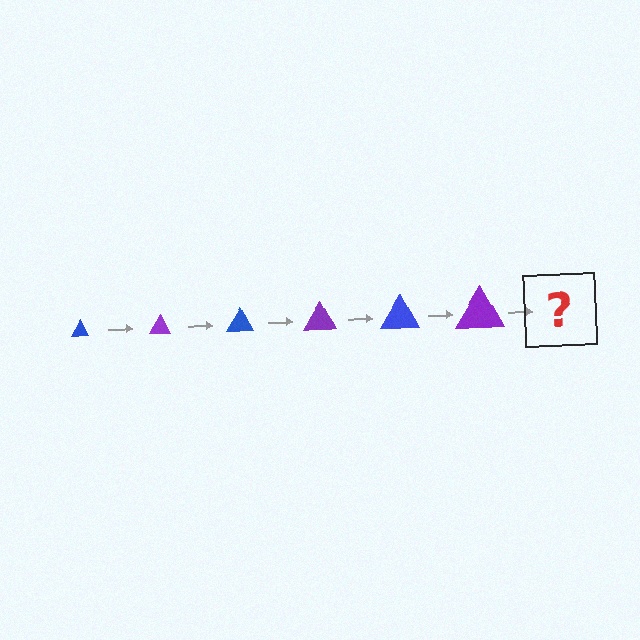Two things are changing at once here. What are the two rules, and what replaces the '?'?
The two rules are that the triangle grows larger each step and the color cycles through blue and purple. The '?' should be a blue triangle, larger than the previous one.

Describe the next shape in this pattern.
It should be a blue triangle, larger than the previous one.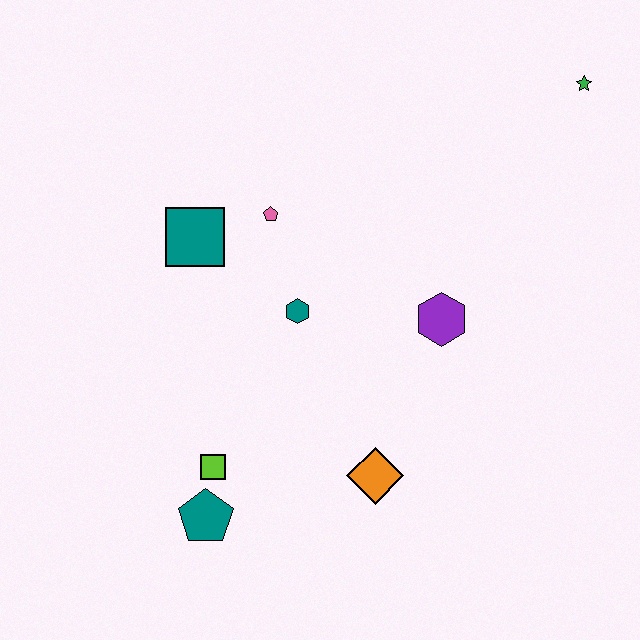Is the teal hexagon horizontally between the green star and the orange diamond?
No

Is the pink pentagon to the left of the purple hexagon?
Yes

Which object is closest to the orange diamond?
The lime square is closest to the orange diamond.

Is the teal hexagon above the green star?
No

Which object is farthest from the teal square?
The green star is farthest from the teal square.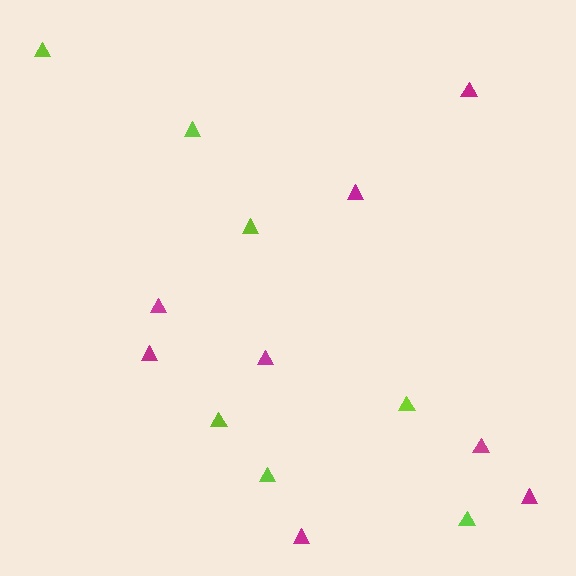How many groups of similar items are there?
There are 2 groups: one group of magenta triangles (8) and one group of lime triangles (7).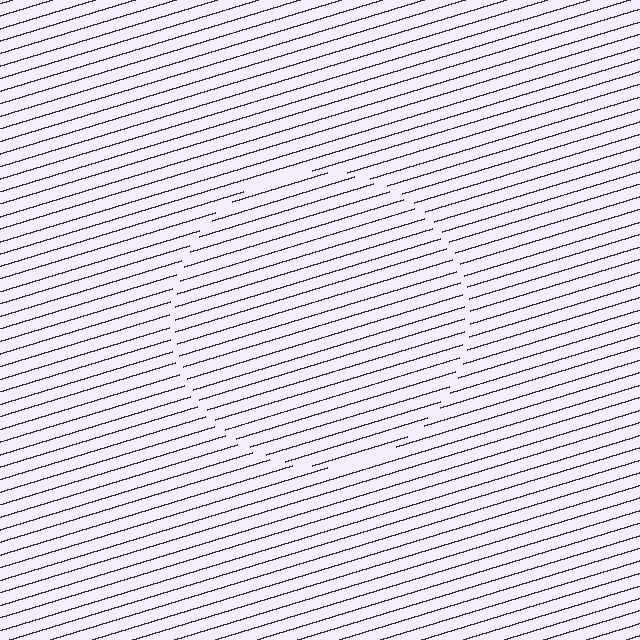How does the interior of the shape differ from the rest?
The interior of the shape contains the same grating, shifted by half a period — the contour is defined by the phase discontinuity where line-ends from the inner and outer gratings abut.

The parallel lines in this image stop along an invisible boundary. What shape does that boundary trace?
An illusory circle. The interior of the shape contains the same grating, shifted by half a period — the contour is defined by the phase discontinuity where line-ends from the inner and outer gratings abut.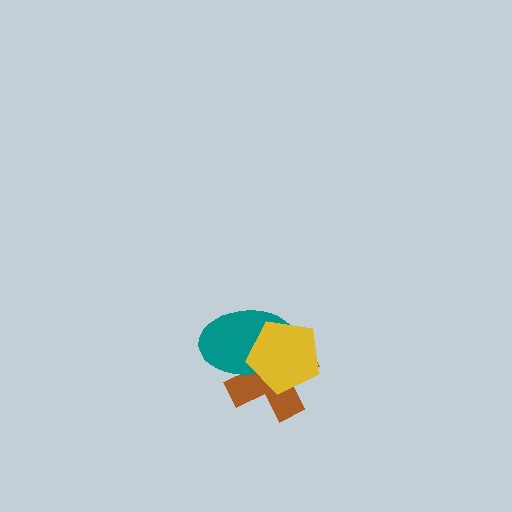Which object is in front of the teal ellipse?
The yellow pentagon is in front of the teal ellipse.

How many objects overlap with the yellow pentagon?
2 objects overlap with the yellow pentagon.